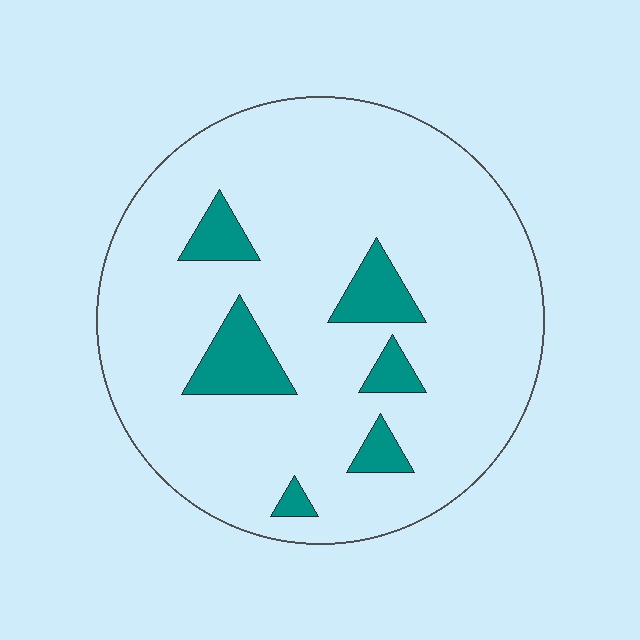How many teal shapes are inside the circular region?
6.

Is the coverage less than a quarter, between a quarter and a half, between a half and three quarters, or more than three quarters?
Less than a quarter.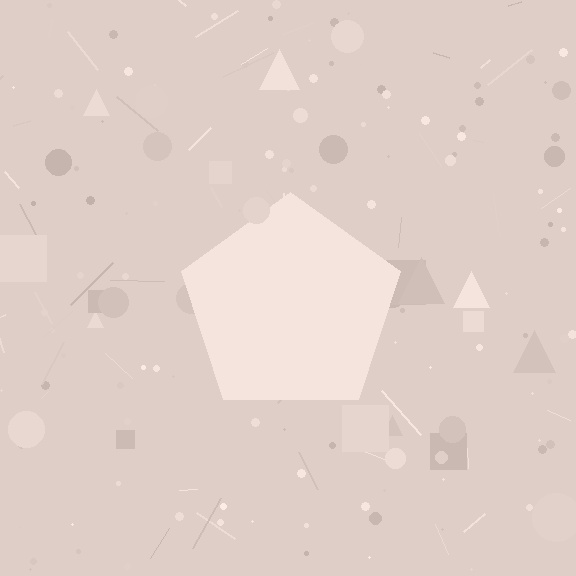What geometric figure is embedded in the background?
A pentagon is embedded in the background.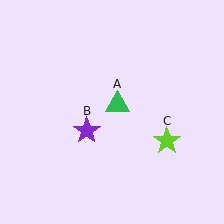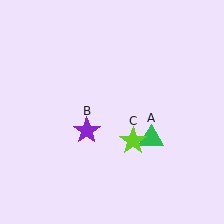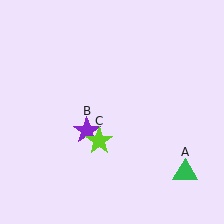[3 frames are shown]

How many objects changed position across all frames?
2 objects changed position: green triangle (object A), lime star (object C).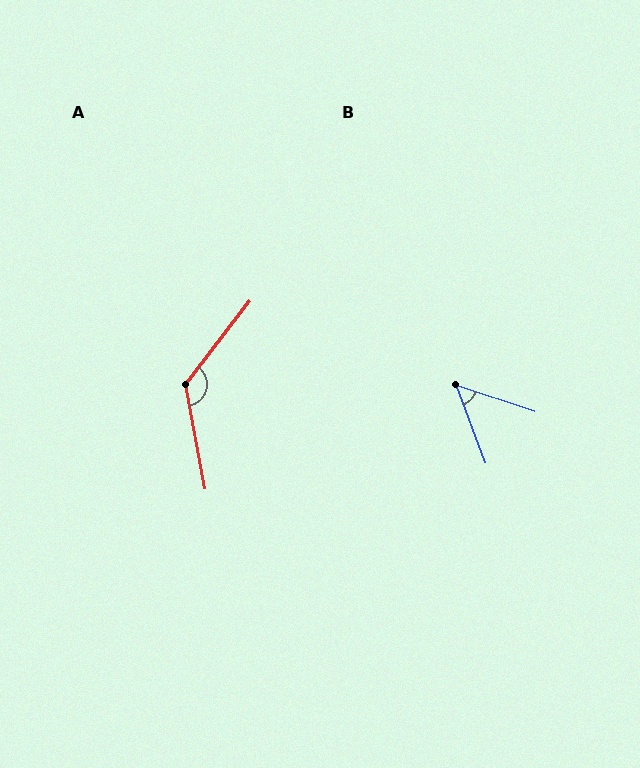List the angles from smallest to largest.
B (52°), A (132°).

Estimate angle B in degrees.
Approximately 52 degrees.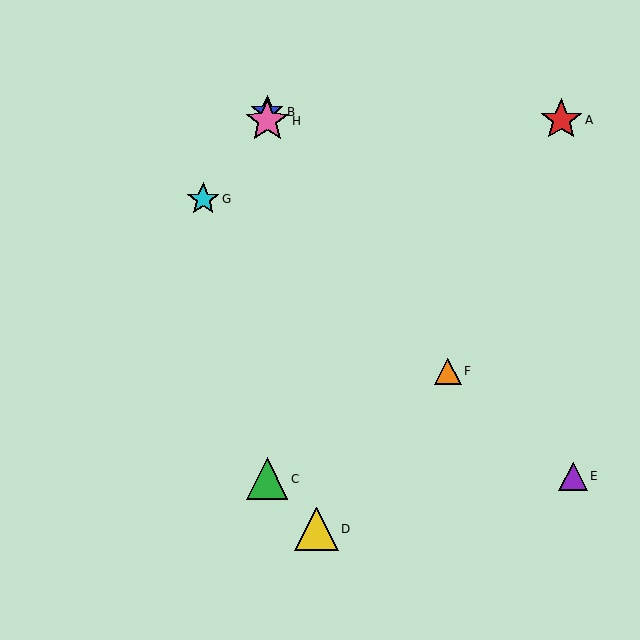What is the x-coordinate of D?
Object D is at x≈317.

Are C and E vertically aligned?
No, C is at x≈267 and E is at x≈573.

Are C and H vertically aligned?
Yes, both are at x≈267.